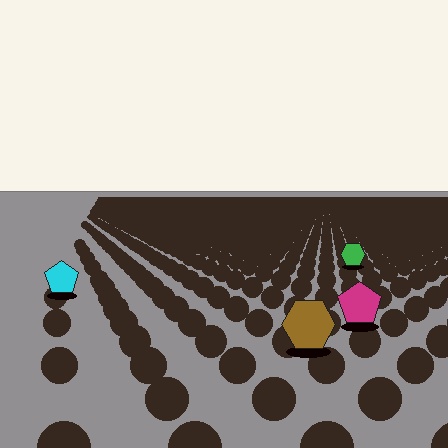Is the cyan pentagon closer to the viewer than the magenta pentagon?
No. The magenta pentagon is closer — you can tell from the texture gradient: the ground texture is coarser near it.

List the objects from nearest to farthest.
From nearest to farthest: the brown hexagon, the magenta pentagon, the cyan pentagon, the green hexagon.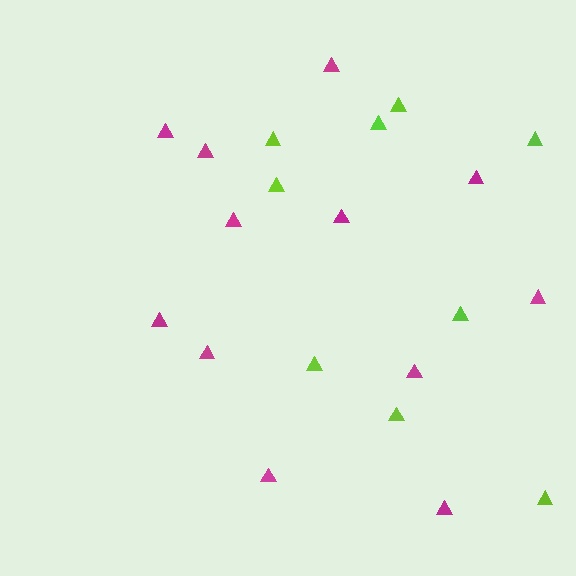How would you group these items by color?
There are 2 groups: one group of lime triangles (9) and one group of magenta triangles (12).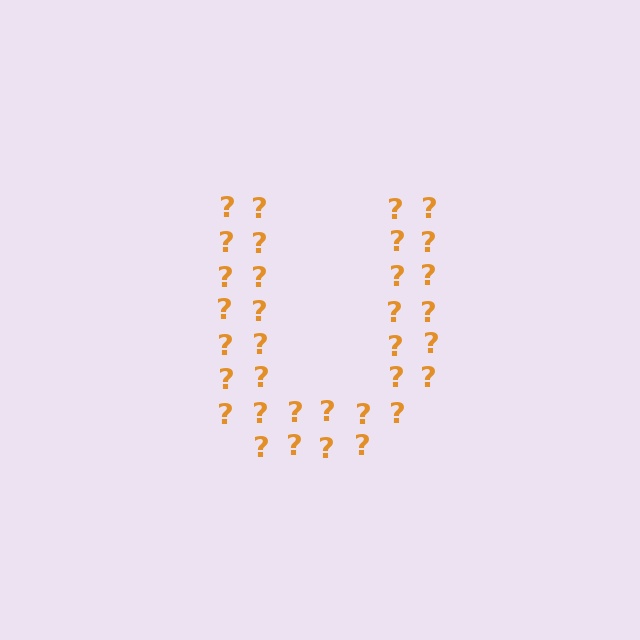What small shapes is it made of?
It is made of small question marks.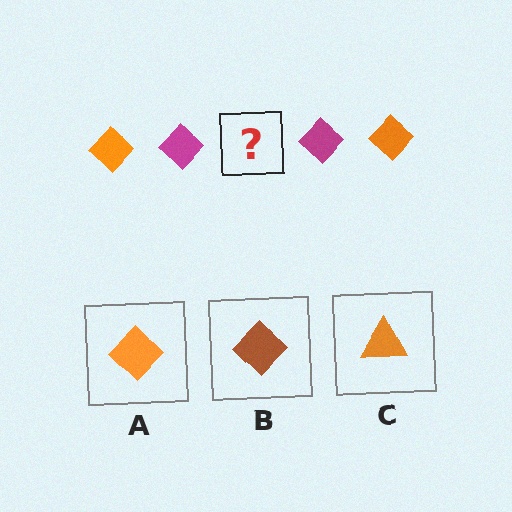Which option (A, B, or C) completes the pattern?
A.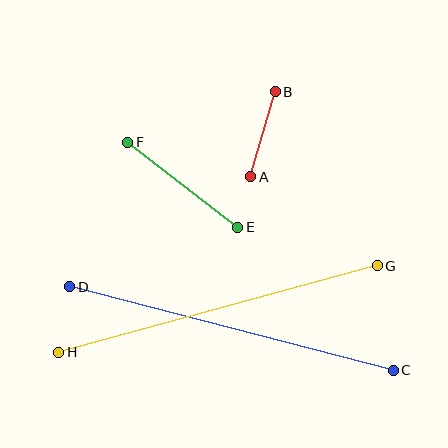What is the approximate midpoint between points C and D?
The midpoint is at approximately (231, 328) pixels.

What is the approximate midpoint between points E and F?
The midpoint is at approximately (183, 185) pixels.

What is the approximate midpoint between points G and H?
The midpoint is at approximately (218, 309) pixels.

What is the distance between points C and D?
The distance is approximately 334 pixels.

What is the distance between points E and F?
The distance is approximately 139 pixels.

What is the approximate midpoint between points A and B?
The midpoint is at approximately (263, 134) pixels.